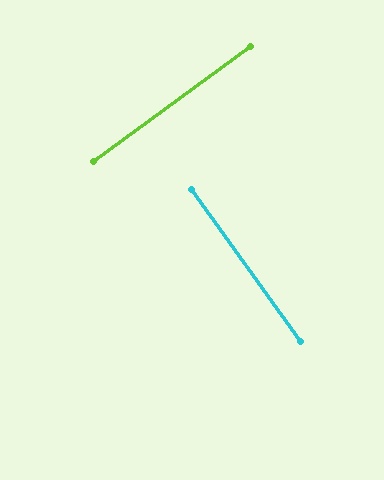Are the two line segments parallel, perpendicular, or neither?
Perpendicular — they meet at approximately 89°.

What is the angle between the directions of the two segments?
Approximately 89 degrees.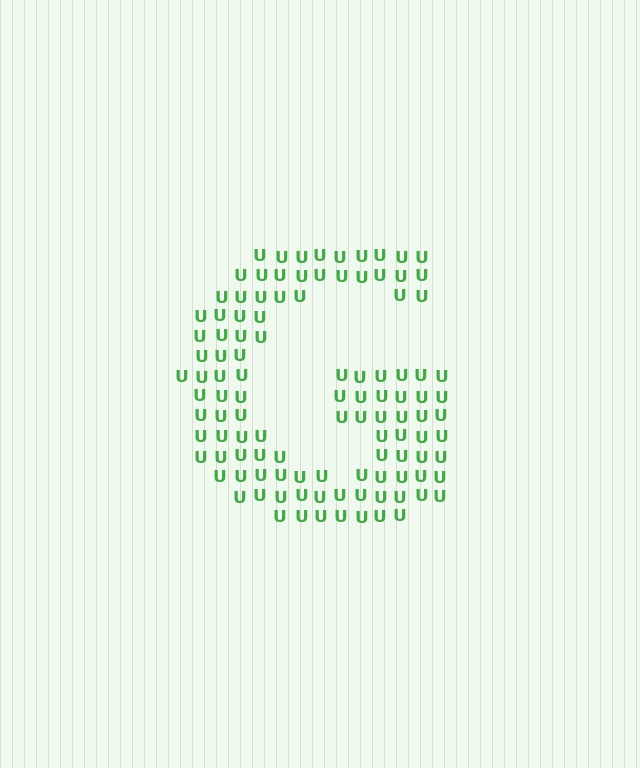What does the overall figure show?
The overall figure shows the letter G.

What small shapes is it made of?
It is made of small letter U's.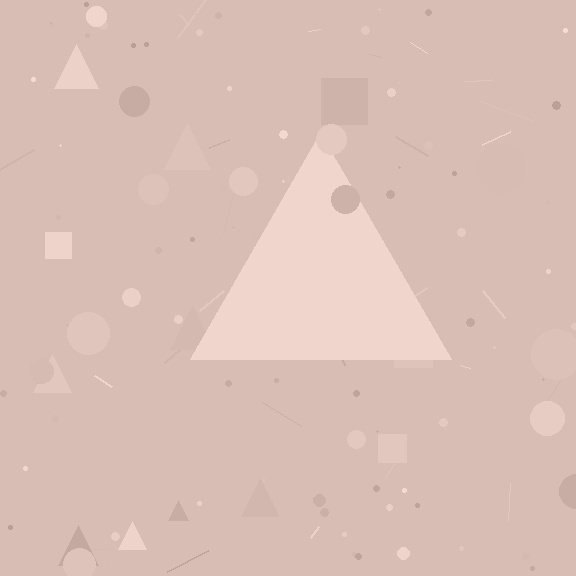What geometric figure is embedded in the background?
A triangle is embedded in the background.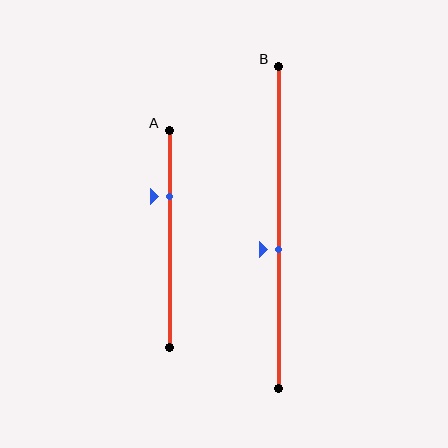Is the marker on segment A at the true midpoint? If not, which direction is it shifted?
No, the marker on segment A is shifted upward by about 19% of the segment length.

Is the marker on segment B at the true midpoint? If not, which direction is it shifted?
No, the marker on segment B is shifted downward by about 7% of the segment length.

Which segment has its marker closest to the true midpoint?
Segment B has its marker closest to the true midpoint.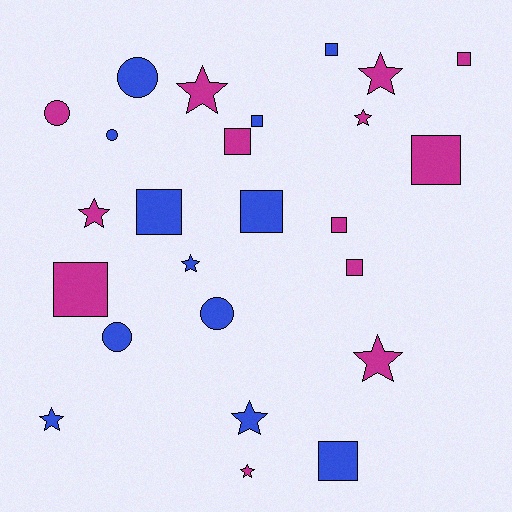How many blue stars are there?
There are 3 blue stars.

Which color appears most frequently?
Magenta, with 13 objects.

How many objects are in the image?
There are 25 objects.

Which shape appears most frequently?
Square, with 11 objects.